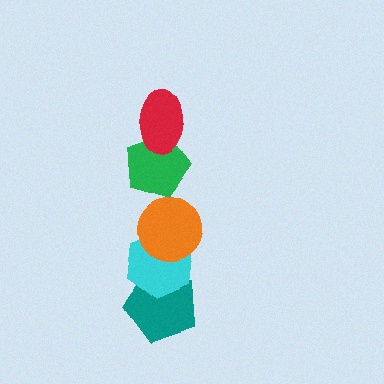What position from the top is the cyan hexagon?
The cyan hexagon is 4th from the top.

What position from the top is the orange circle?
The orange circle is 3rd from the top.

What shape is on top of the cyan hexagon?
The orange circle is on top of the cyan hexagon.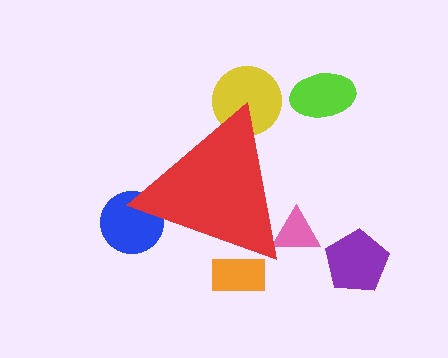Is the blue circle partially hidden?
Yes, the blue circle is partially hidden behind the red triangle.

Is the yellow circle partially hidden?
Yes, the yellow circle is partially hidden behind the red triangle.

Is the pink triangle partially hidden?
Yes, the pink triangle is partially hidden behind the red triangle.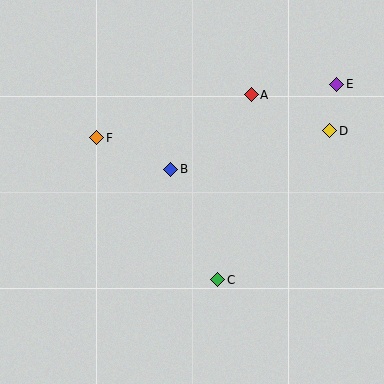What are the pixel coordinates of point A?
Point A is at (251, 95).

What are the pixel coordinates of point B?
Point B is at (171, 169).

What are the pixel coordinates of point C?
Point C is at (218, 280).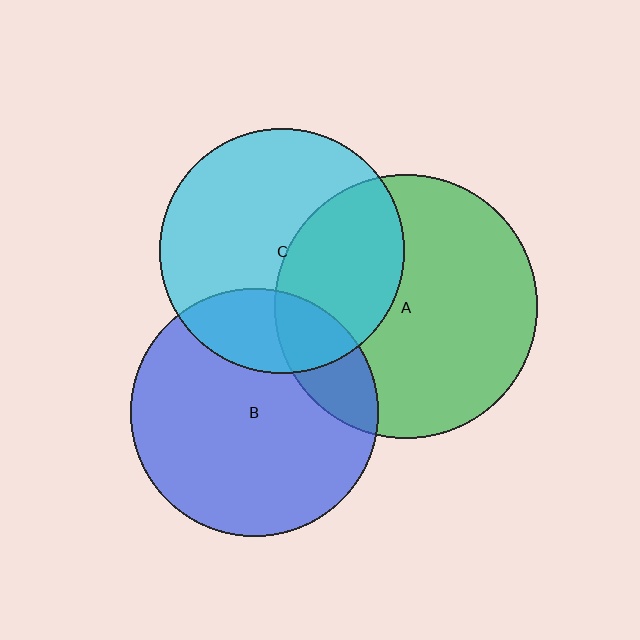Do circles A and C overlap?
Yes.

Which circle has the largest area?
Circle A (green).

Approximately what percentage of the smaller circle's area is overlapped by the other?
Approximately 40%.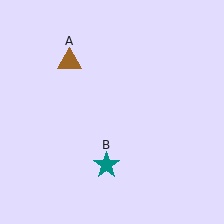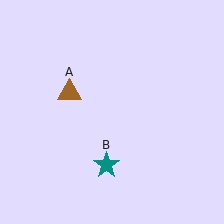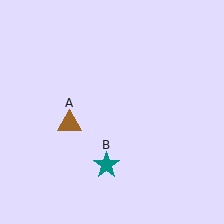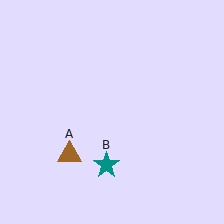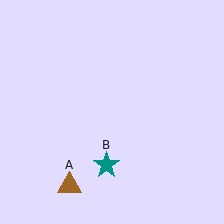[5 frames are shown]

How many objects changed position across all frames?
1 object changed position: brown triangle (object A).